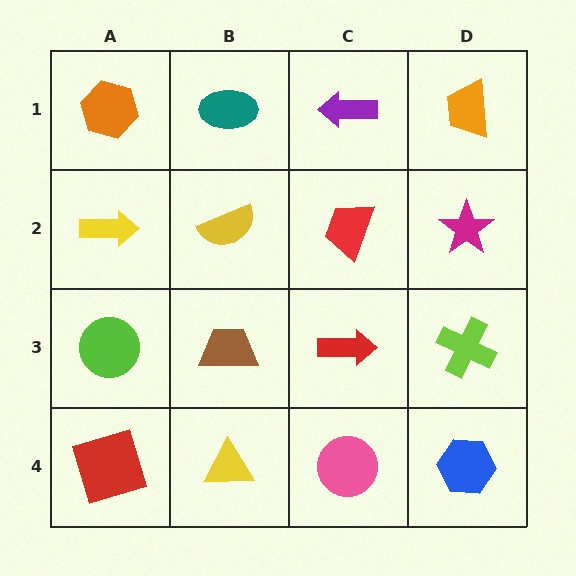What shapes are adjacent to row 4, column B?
A brown trapezoid (row 3, column B), a red square (row 4, column A), a pink circle (row 4, column C).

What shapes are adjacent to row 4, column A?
A lime circle (row 3, column A), a yellow triangle (row 4, column B).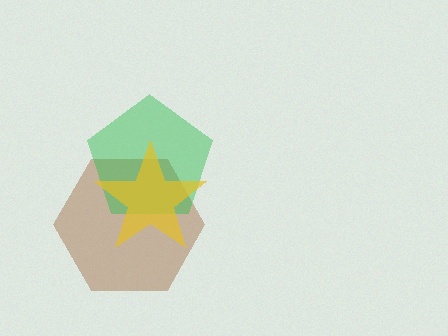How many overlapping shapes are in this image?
There are 3 overlapping shapes in the image.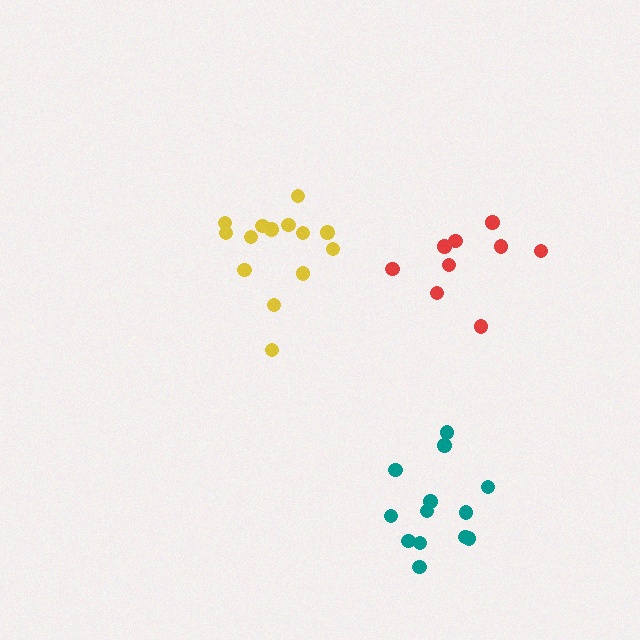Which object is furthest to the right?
The red cluster is rightmost.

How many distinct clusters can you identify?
There are 3 distinct clusters.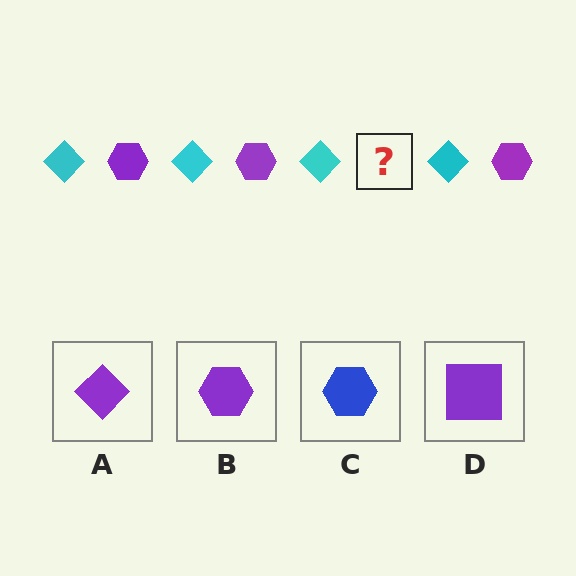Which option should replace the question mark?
Option B.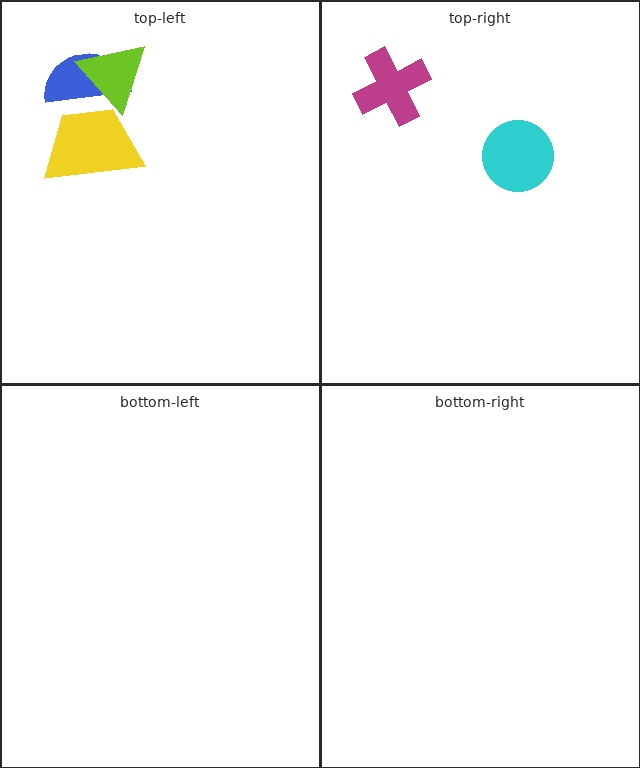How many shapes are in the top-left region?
3.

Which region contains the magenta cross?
The top-right region.